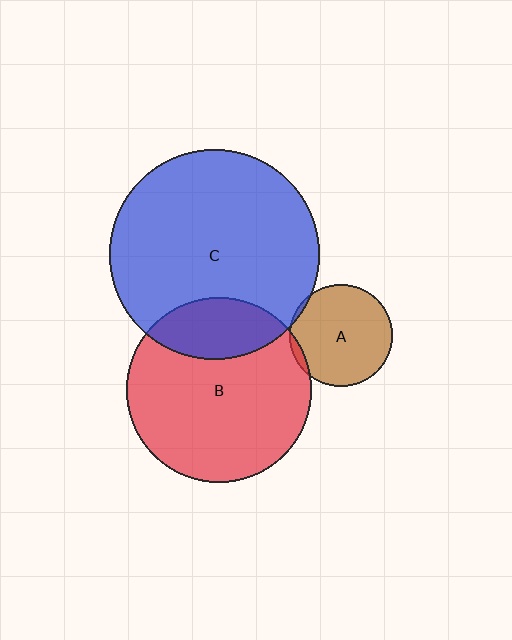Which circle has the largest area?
Circle C (blue).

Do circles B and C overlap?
Yes.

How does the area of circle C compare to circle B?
Approximately 1.3 times.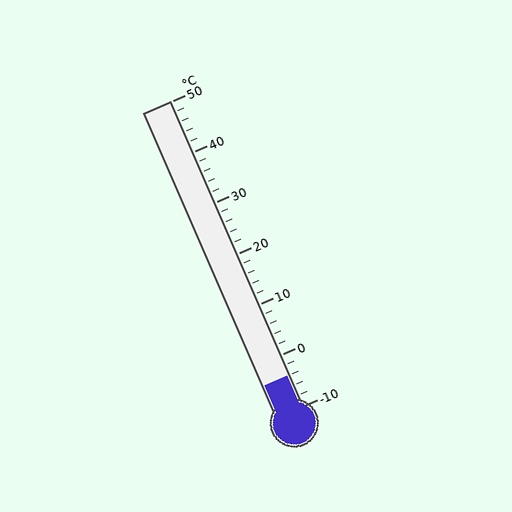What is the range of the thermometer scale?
The thermometer scale ranges from -10°C to 50°C.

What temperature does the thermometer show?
The thermometer shows approximately -4°C.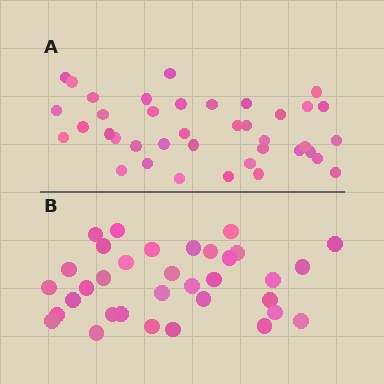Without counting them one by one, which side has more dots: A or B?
Region A (the top region) has more dots.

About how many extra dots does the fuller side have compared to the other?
Region A has about 5 more dots than region B.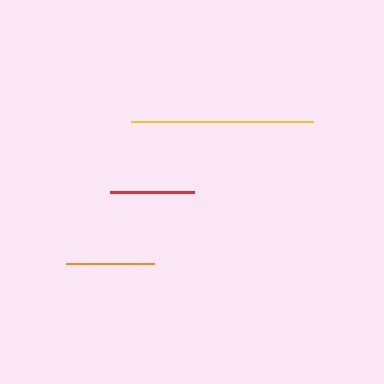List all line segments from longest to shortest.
From longest to shortest: yellow, orange, red.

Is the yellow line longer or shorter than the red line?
The yellow line is longer than the red line.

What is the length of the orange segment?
The orange segment is approximately 88 pixels long.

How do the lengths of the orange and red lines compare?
The orange and red lines are approximately the same length.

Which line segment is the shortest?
The red line is the shortest at approximately 84 pixels.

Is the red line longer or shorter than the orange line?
The orange line is longer than the red line.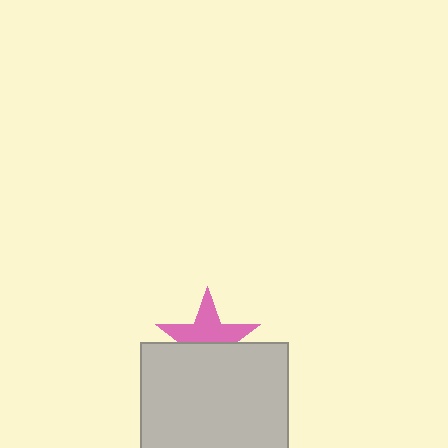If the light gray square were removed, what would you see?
You would see the complete pink star.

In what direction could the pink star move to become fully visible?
The pink star could move up. That would shift it out from behind the light gray square entirely.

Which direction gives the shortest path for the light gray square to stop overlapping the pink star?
Moving down gives the shortest separation.